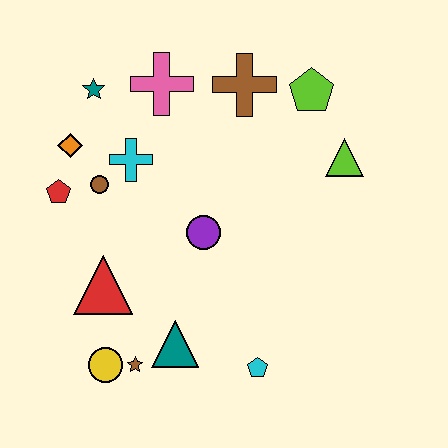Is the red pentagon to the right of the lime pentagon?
No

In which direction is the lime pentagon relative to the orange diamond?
The lime pentagon is to the right of the orange diamond.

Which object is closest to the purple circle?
The cyan cross is closest to the purple circle.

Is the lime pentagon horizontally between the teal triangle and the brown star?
No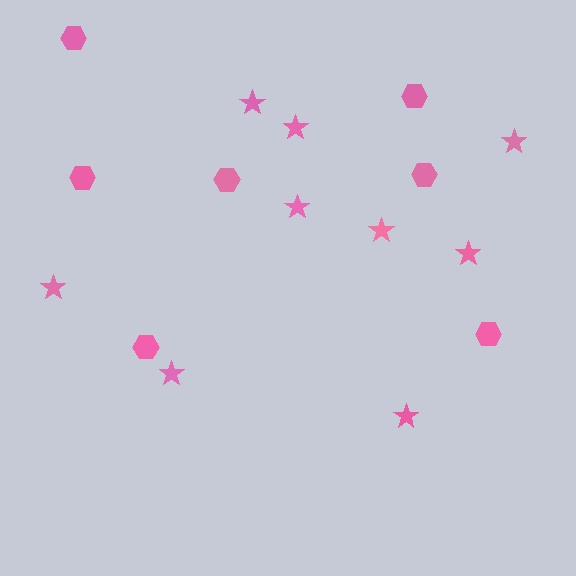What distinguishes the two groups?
There are 2 groups: one group of hexagons (7) and one group of stars (9).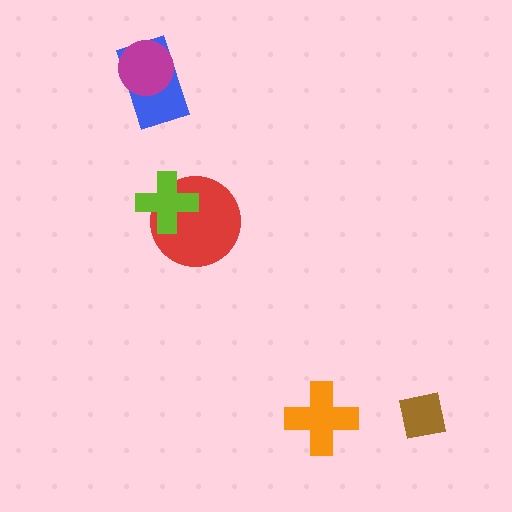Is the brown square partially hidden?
No, no other shape covers it.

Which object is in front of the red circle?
The lime cross is in front of the red circle.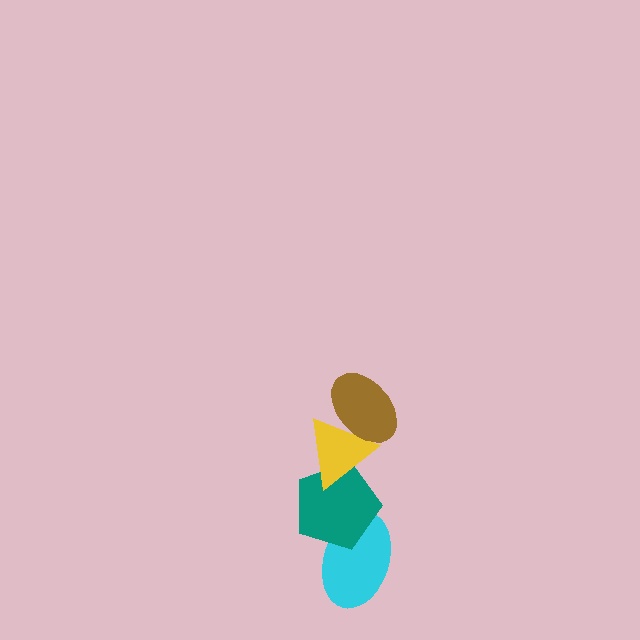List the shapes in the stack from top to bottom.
From top to bottom: the brown ellipse, the yellow triangle, the teal pentagon, the cyan ellipse.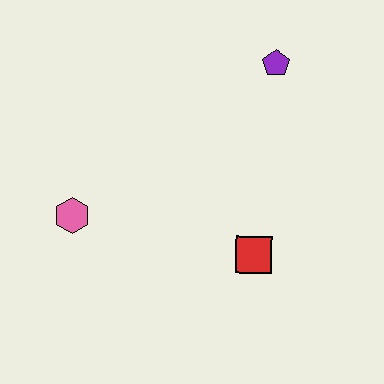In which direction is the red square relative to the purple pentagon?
The red square is below the purple pentagon.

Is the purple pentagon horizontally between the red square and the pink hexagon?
No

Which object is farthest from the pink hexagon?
The purple pentagon is farthest from the pink hexagon.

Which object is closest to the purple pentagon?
The red square is closest to the purple pentagon.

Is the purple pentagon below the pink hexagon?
No